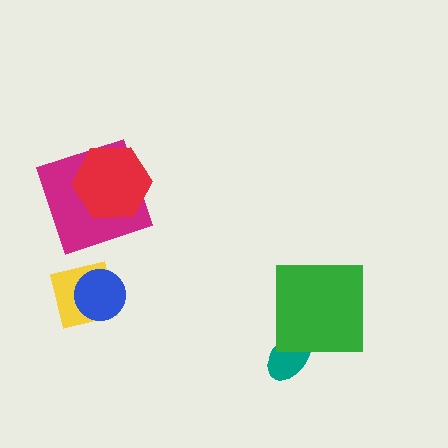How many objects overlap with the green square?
1 object overlaps with the green square.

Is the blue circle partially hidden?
No, no other shape covers it.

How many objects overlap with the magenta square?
1 object overlaps with the magenta square.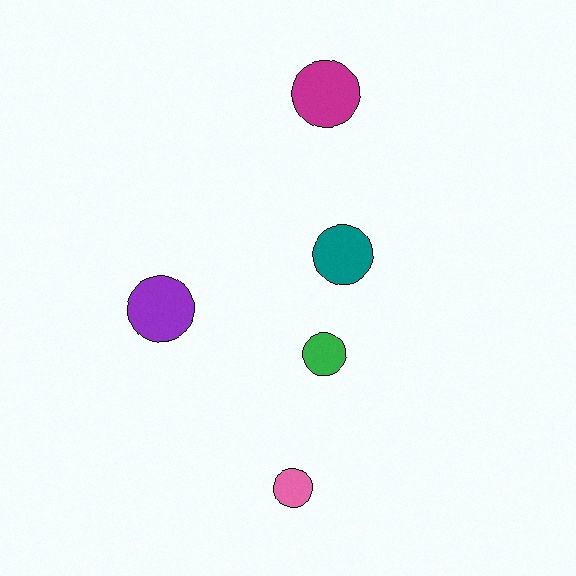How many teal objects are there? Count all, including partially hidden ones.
There is 1 teal object.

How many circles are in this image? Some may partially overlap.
There are 5 circles.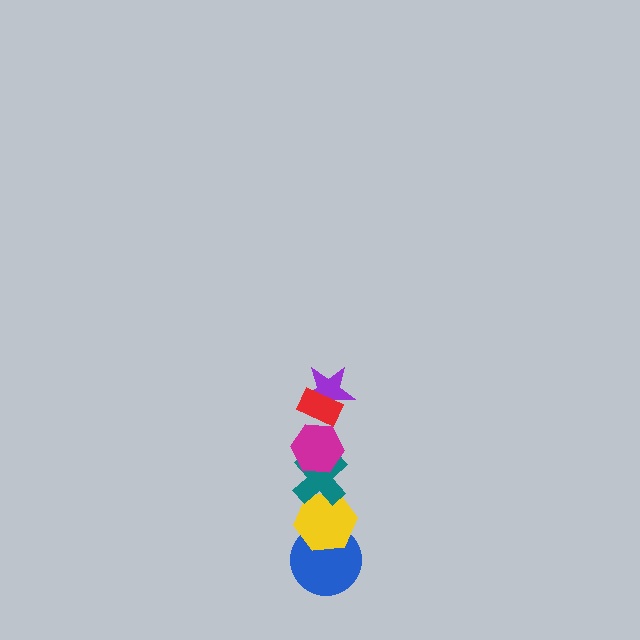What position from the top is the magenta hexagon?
The magenta hexagon is 3rd from the top.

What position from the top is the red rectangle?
The red rectangle is 1st from the top.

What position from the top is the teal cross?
The teal cross is 4th from the top.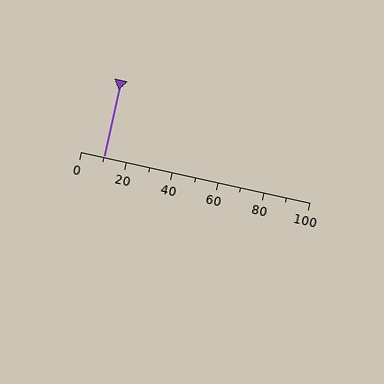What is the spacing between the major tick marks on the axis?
The major ticks are spaced 20 apart.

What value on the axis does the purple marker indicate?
The marker indicates approximately 10.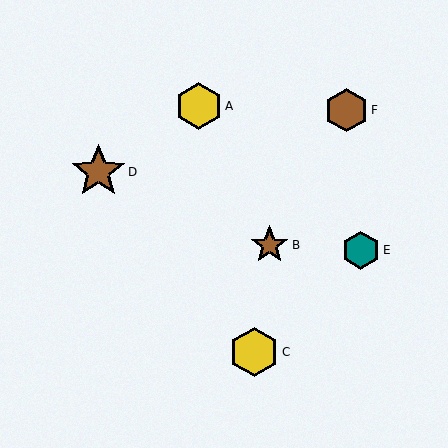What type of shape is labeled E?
Shape E is a teal hexagon.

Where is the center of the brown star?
The center of the brown star is at (270, 245).